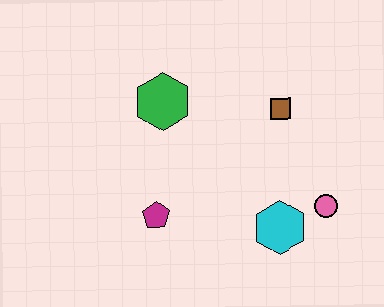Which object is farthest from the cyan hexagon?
The green hexagon is farthest from the cyan hexagon.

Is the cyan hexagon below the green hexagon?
Yes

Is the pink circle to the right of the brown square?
Yes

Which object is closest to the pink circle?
The cyan hexagon is closest to the pink circle.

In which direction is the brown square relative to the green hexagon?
The brown square is to the right of the green hexagon.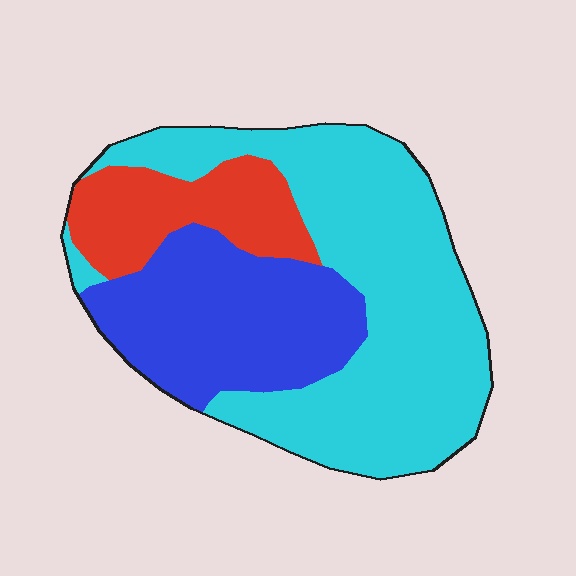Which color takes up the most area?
Cyan, at roughly 55%.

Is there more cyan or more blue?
Cyan.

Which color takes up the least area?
Red, at roughly 15%.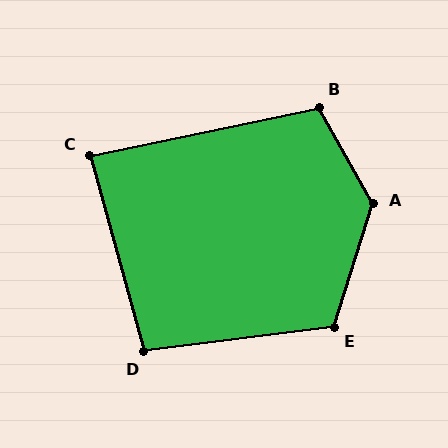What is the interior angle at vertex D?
Approximately 98 degrees (obtuse).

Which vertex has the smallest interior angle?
C, at approximately 86 degrees.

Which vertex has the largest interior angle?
A, at approximately 133 degrees.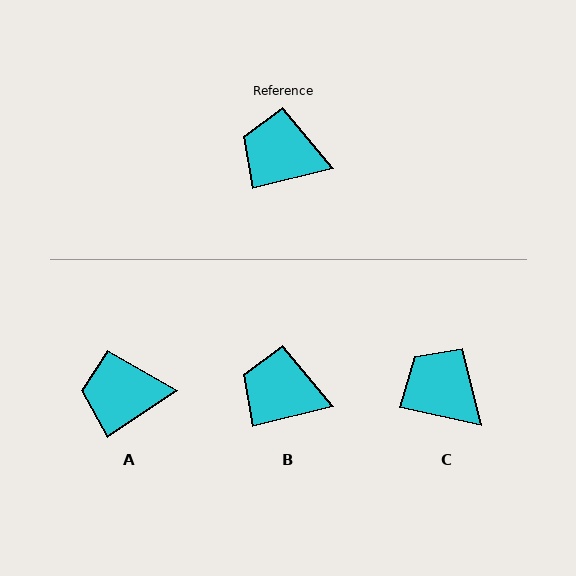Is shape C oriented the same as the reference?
No, it is off by about 26 degrees.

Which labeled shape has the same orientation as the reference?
B.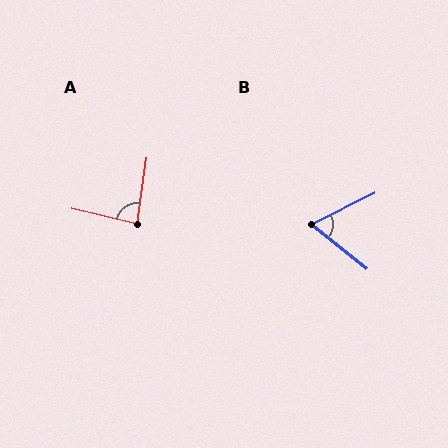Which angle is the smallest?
B, at approximately 65 degrees.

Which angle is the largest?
A, at approximately 85 degrees.